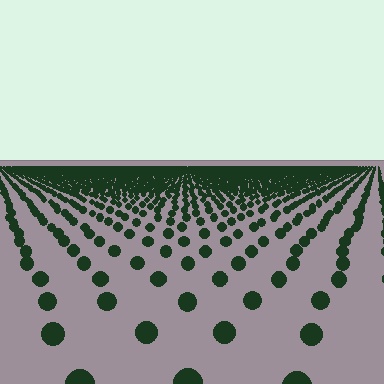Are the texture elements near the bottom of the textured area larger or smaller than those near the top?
Larger. Near the bottom, elements are closer to the viewer and appear at a bigger on-screen size.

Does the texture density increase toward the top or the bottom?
Density increases toward the top.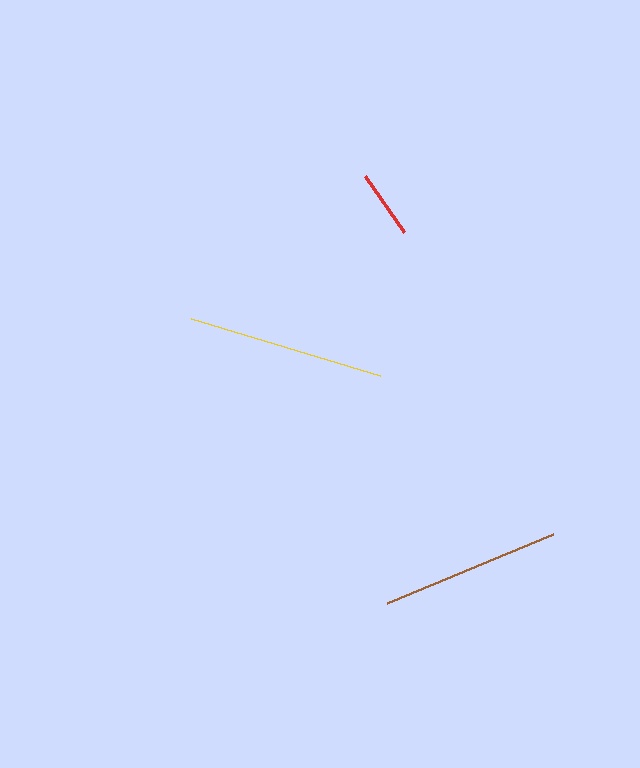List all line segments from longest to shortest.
From longest to shortest: yellow, brown, red.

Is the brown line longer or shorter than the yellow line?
The yellow line is longer than the brown line.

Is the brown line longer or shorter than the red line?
The brown line is longer than the red line.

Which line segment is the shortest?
The red line is the shortest at approximately 68 pixels.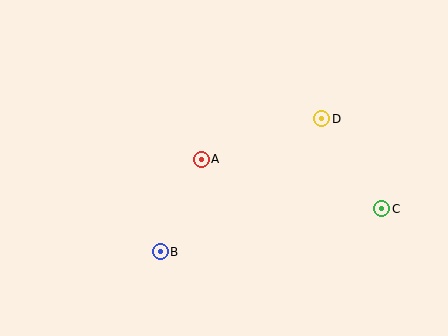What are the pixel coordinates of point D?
Point D is at (322, 119).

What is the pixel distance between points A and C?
The distance between A and C is 187 pixels.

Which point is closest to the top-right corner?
Point D is closest to the top-right corner.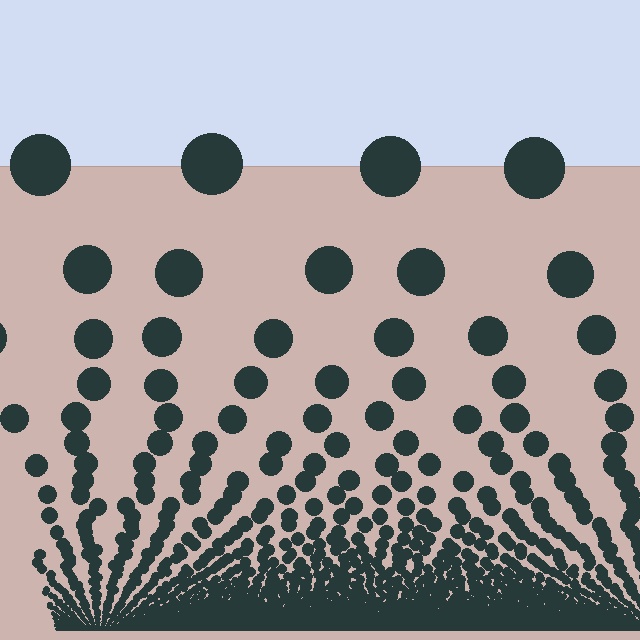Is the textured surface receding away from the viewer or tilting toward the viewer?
The surface appears to tilt toward the viewer. Texture elements get larger and sparser toward the top.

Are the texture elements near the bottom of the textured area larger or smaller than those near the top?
Smaller. The gradient is inverted — elements near the bottom are smaller and denser.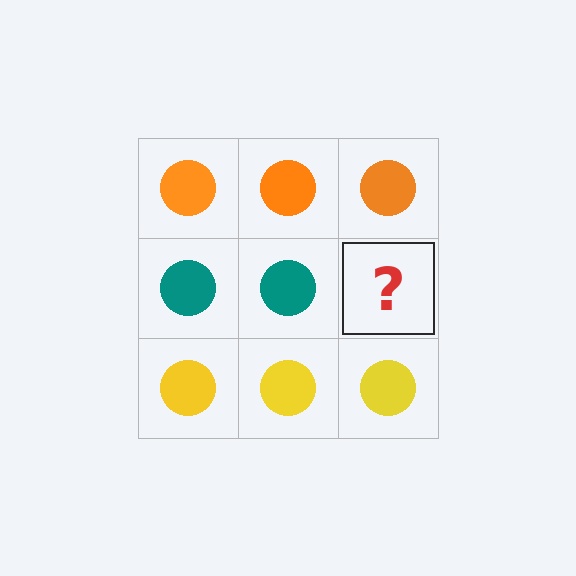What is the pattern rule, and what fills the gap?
The rule is that each row has a consistent color. The gap should be filled with a teal circle.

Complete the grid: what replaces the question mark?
The question mark should be replaced with a teal circle.